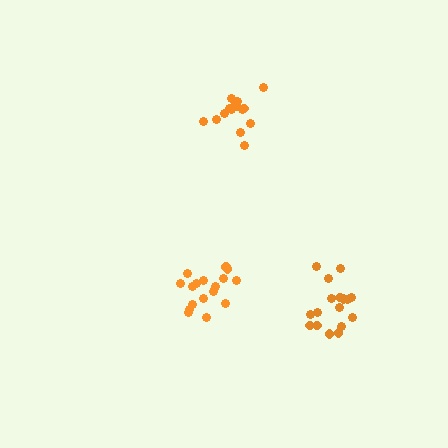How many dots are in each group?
Group 1: 15 dots, Group 2: 17 dots, Group 3: 17 dots (49 total).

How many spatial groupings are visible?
There are 3 spatial groupings.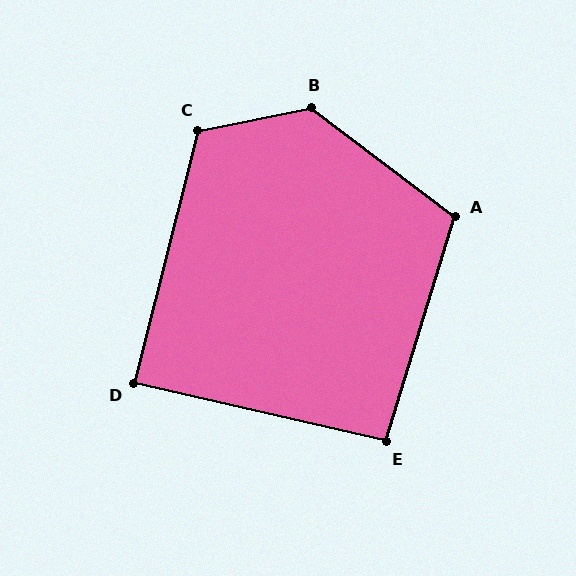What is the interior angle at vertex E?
Approximately 94 degrees (approximately right).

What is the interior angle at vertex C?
Approximately 115 degrees (obtuse).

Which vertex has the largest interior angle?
B, at approximately 132 degrees.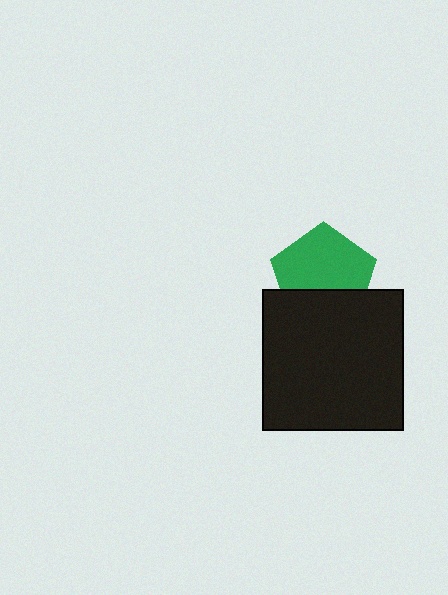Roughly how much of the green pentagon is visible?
Most of it is visible (roughly 67%).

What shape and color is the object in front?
The object in front is a black square.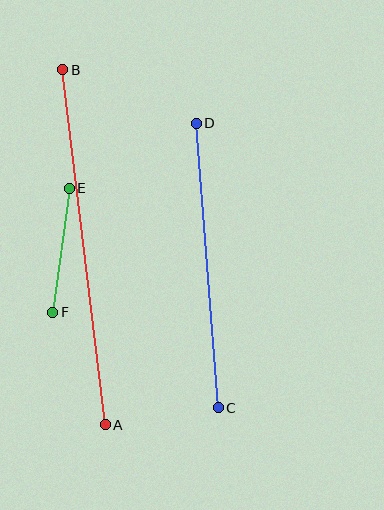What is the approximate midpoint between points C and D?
The midpoint is at approximately (207, 266) pixels.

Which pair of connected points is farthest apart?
Points A and B are farthest apart.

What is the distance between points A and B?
The distance is approximately 357 pixels.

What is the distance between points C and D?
The distance is approximately 285 pixels.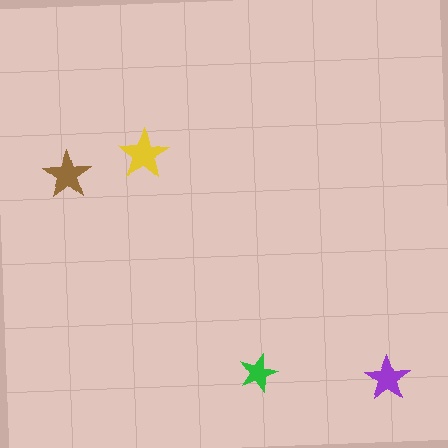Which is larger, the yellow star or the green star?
The yellow one.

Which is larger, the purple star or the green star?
The purple one.